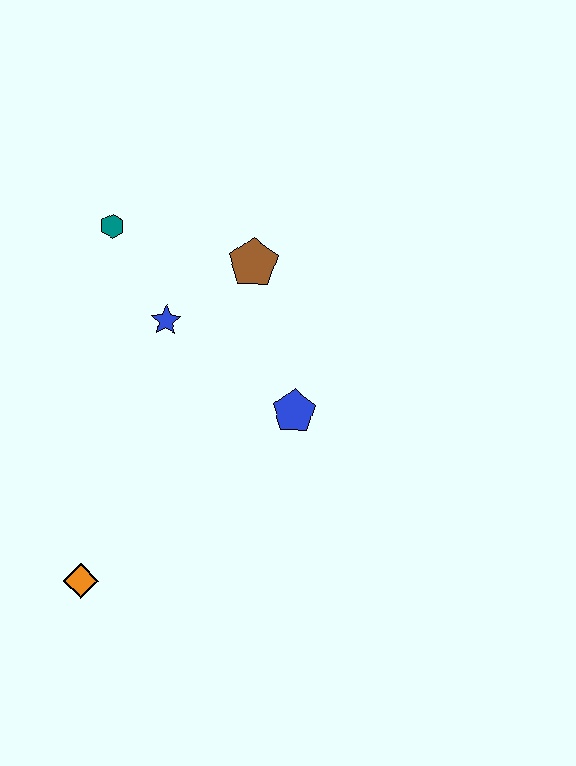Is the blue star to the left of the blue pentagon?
Yes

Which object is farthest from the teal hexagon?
The orange diamond is farthest from the teal hexagon.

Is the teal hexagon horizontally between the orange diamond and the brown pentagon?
Yes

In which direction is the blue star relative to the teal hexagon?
The blue star is below the teal hexagon.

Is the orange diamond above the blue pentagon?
No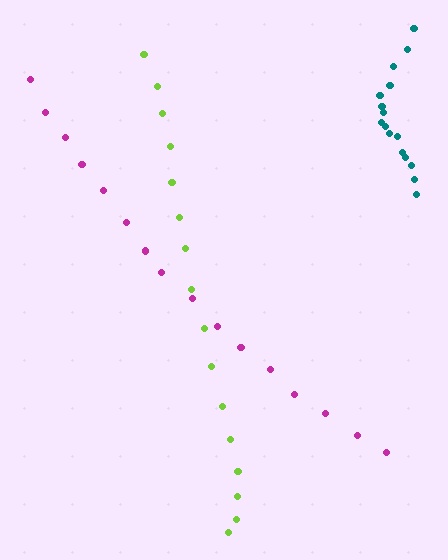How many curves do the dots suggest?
There are 3 distinct paths.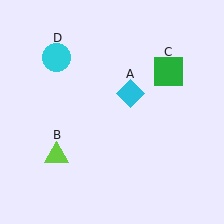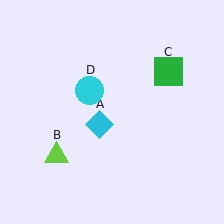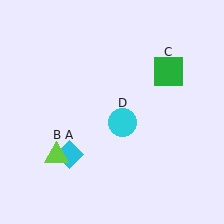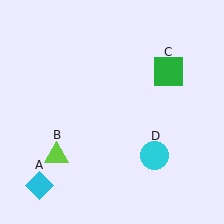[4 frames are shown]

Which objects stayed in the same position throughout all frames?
Lime triangle (object B) and green square (object C) remained stationary.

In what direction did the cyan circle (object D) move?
The cyan circle (object D) moved down and to the right.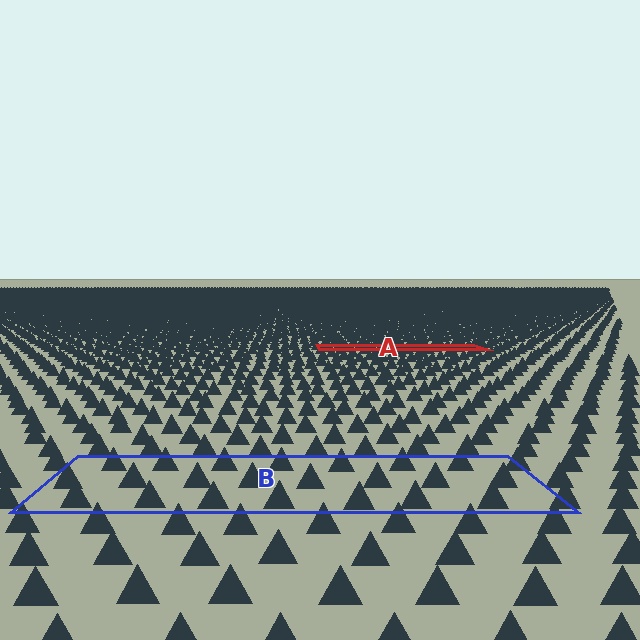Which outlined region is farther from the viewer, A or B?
Region A is farther from the viewer — the texture elements inside it appear smaller and more densely packed.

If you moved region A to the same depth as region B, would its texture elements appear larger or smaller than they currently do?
They would appear larger. At a closer depth, the same texture elements are projected at a bigger on-screen size.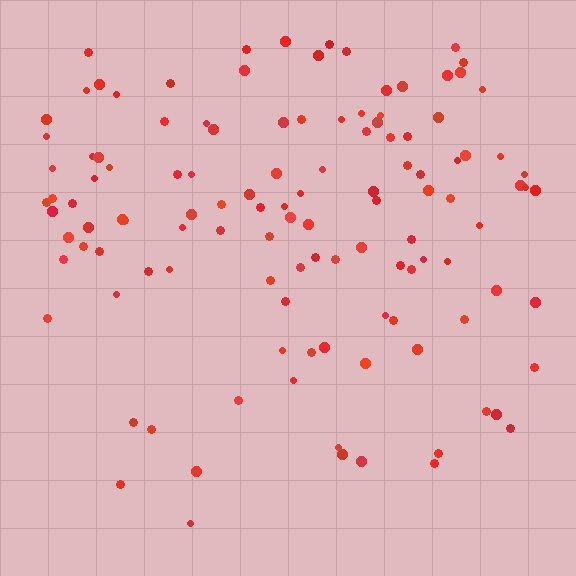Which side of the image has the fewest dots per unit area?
The bottom.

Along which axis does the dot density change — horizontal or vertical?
Vertical.